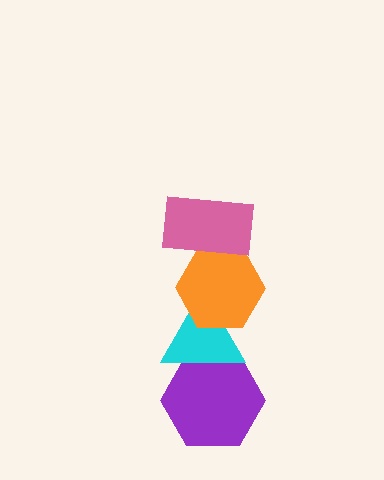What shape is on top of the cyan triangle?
The orange hexagon is on top of the cyan triangle.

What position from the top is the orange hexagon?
The orange hexagon is 2nd from the top.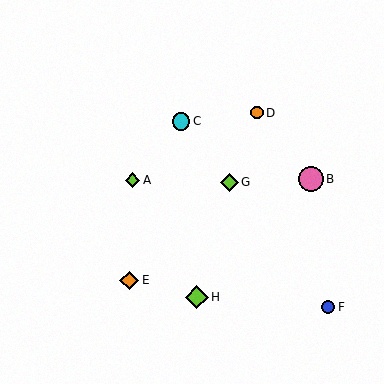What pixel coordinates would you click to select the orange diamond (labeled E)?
Click at (129, 280) to select the orange diamond E.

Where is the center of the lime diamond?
The center of the lime diamond is at (197, 297).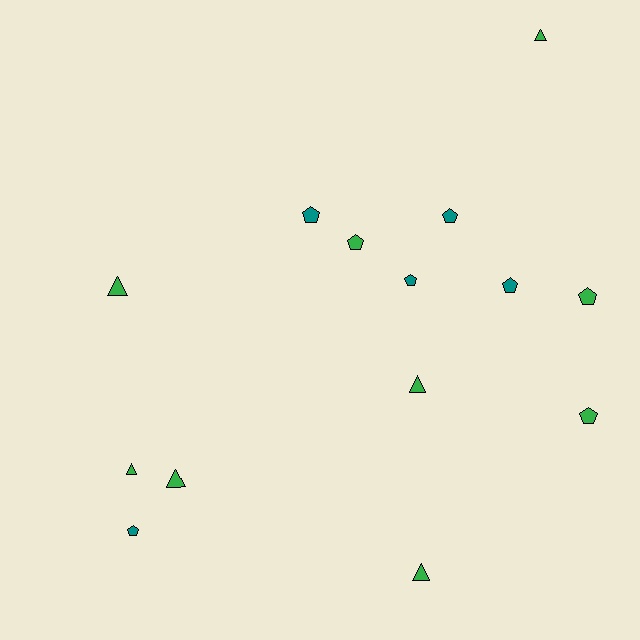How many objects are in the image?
There are 14 objects.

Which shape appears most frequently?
Pentagon, with 8 objects.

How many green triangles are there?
There are 6 green triangles.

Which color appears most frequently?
Green, with 9 objects.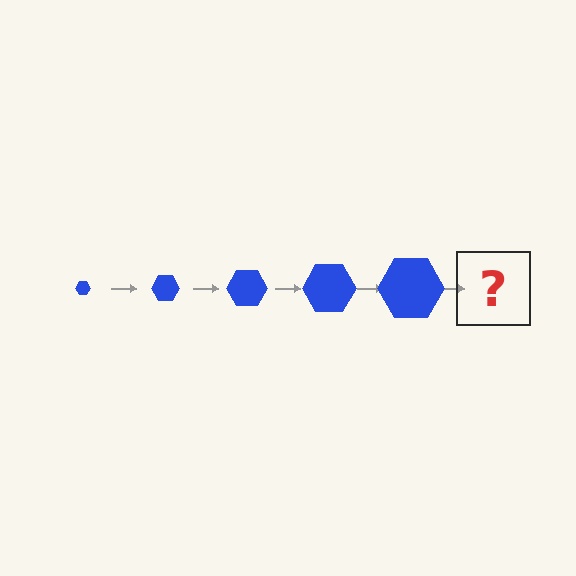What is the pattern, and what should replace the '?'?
The pattern is that the hexagon gets progressively larger each step. The '?' should be a blue hexagon, larger than the previous one.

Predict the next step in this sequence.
The next step is a blue hexagon, larger than the previous one.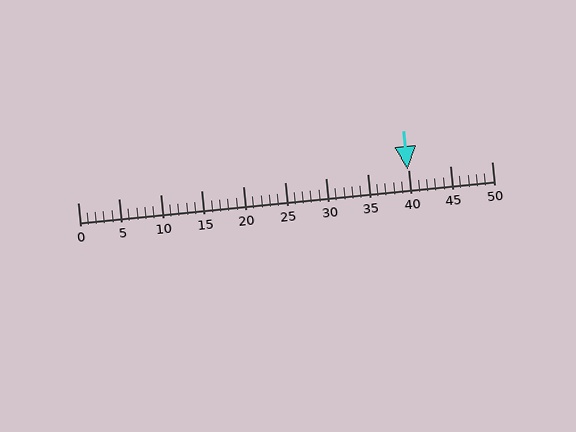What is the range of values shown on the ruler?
The ruler shows values from 0 to 50.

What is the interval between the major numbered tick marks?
The major tick marks are spaced 5 units apart.